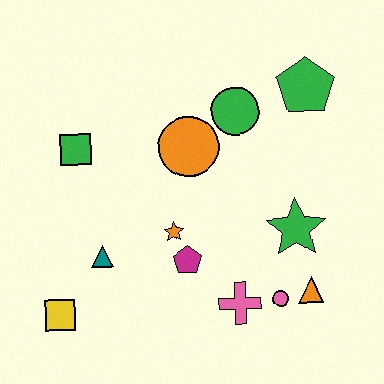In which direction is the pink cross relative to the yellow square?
The pink cross is to the right of the yellow square.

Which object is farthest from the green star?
The yellow square is farthest from the green star.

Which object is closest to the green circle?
The orange circle is closest to the green circle.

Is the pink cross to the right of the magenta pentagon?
Yes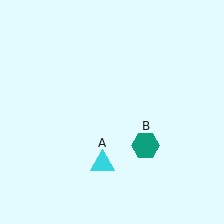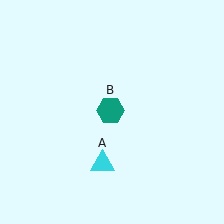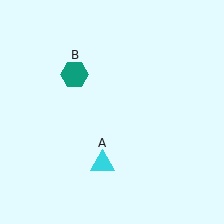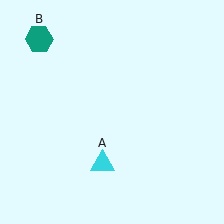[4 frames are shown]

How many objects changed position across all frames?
1 object changed position: teal hexagon (object B).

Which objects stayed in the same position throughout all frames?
Cyan triangle (object A) remained stationary.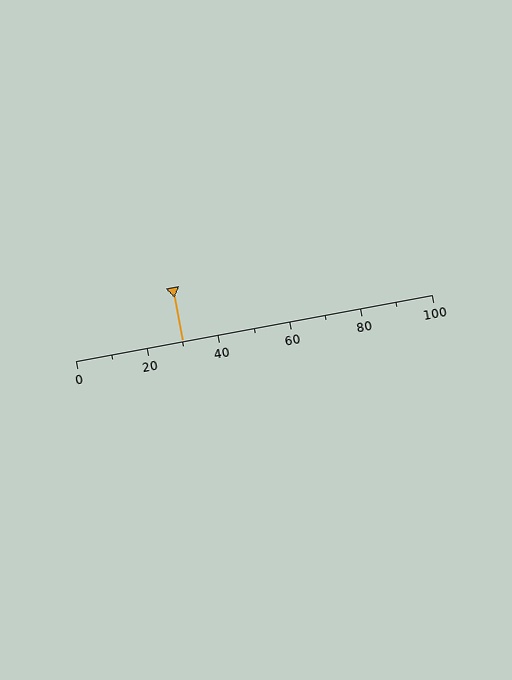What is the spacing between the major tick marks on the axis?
The major ticks are spaced 20 apart.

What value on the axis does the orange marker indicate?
The marker indicates approximately 30.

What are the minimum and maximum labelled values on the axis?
The axis runs from 0 to 100.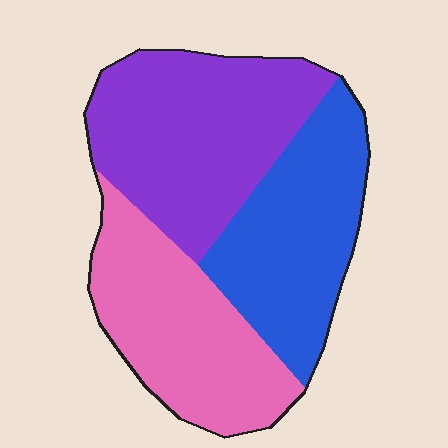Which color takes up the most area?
Purple, at roughly 40%.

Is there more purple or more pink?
Purple.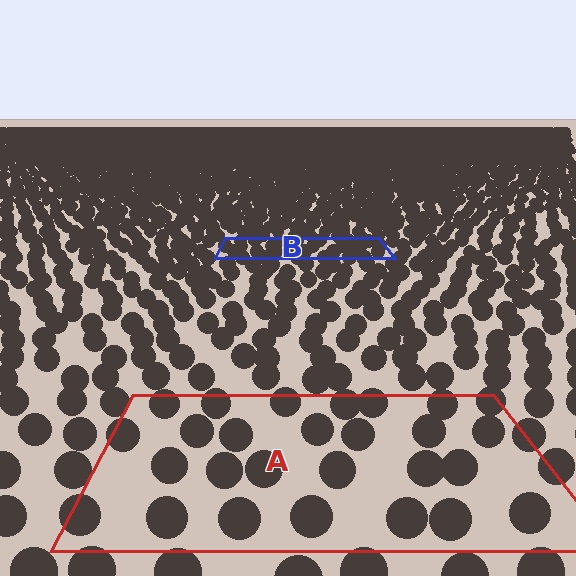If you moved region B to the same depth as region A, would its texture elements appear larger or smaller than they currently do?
They would appear larger. At a closer depth, the same texture elements are projected at a bigger on-screen size.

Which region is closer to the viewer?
Region A is closer. The texture elements there are larger and more spread out.